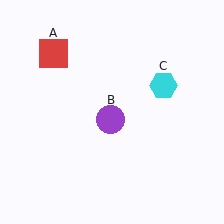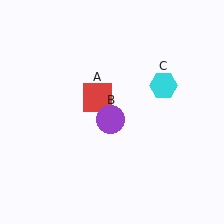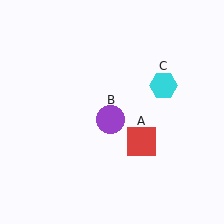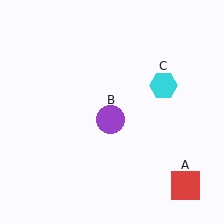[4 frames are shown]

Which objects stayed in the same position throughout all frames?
Purple circle (object B) and cyan hexagon (object C) remained stationary.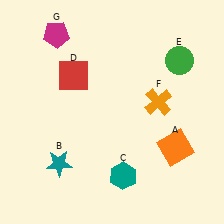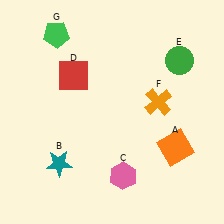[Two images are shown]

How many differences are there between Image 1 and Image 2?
There are 2 differences between the two images.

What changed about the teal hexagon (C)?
In Image 1, C is teal. In Image 2, it changed to pink.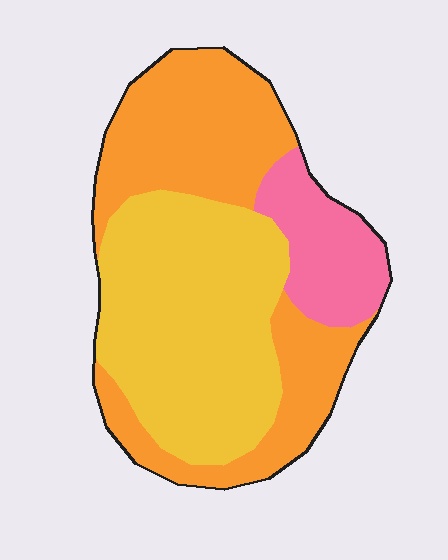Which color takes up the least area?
Pink, at roughly 15%.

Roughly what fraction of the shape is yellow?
Yellow covers roughly 45% of the shape.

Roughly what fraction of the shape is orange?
Orange covers roughly 40% of the shape.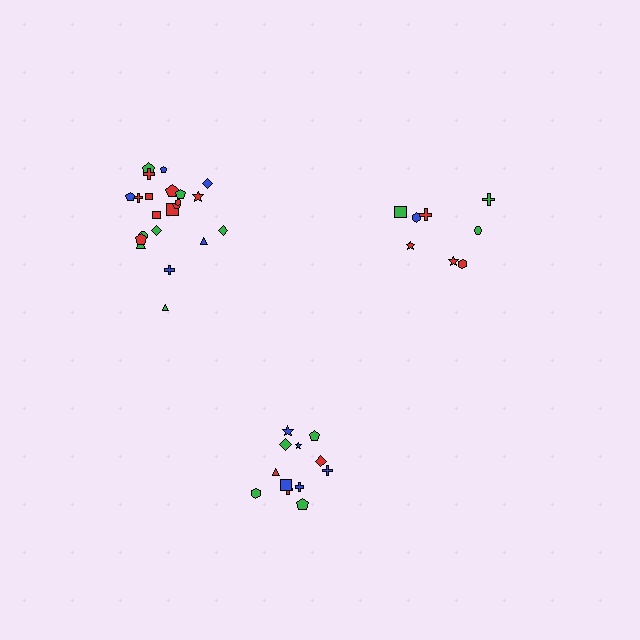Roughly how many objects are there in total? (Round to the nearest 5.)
Roughly 40 objects in total.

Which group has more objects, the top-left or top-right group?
The top-left group.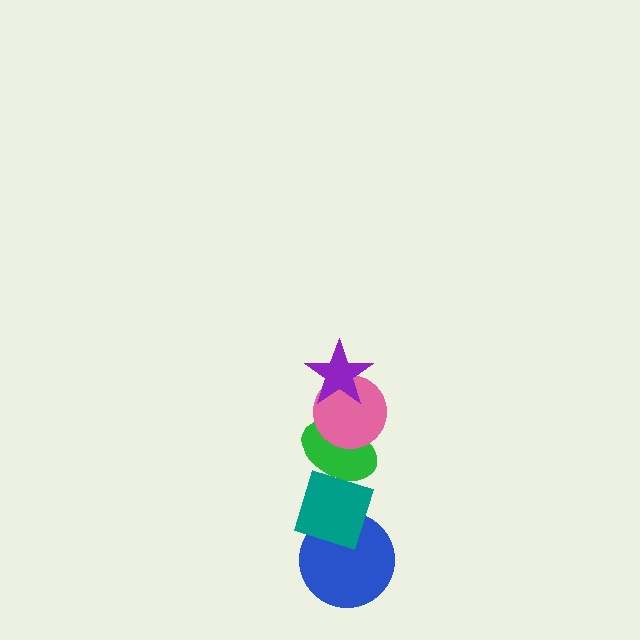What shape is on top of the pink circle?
The purple star is on top of the pink circle.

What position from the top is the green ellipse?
The green ellipse is 3rd from the top.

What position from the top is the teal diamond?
The teal diamond is 4th from the top.